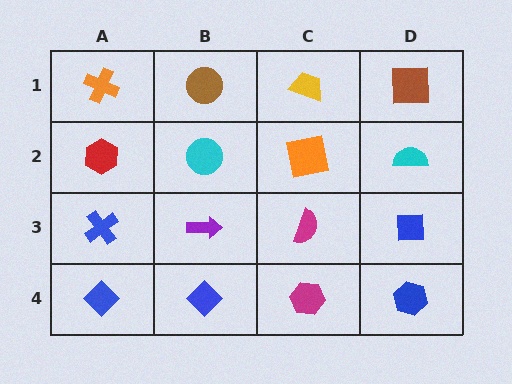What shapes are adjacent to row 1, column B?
A cyan circle (row 2, column B), an orange cross (row 1, column A), a yellow trapezoid (row 1, column C).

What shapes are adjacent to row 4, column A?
A blue cross (row 3, column A), a blue diamond (row 4, column B).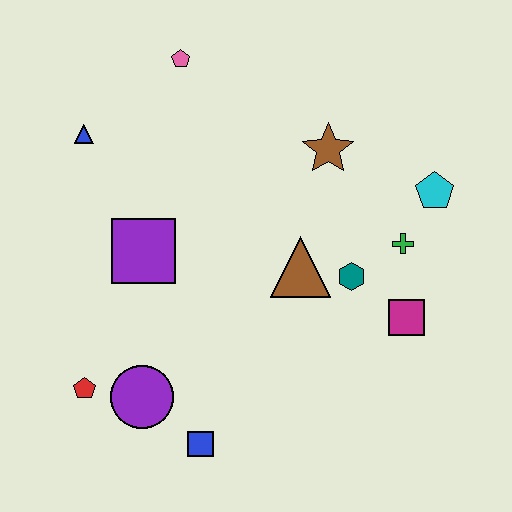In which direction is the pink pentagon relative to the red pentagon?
The pink pentagon is above the red pentagon.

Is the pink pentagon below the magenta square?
No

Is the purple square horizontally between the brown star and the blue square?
No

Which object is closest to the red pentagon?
The purple circle is closest to the red pentagon.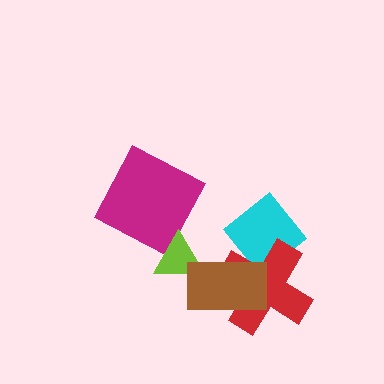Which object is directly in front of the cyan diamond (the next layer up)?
The red cross is directly in front of the cyan diamond.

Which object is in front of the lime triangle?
The brown rectangle is in front of the lime triangle.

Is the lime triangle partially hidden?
Yes, it is partially covered by another shape.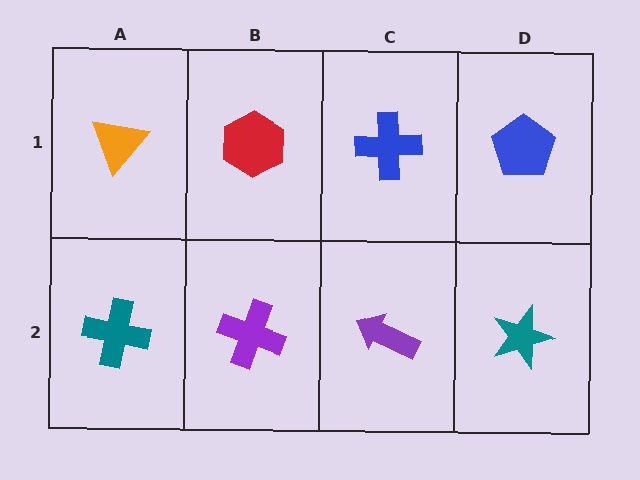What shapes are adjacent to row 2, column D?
A blue pentagon (row 1, column D), a purple arrow (row 2, column C).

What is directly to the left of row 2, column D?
A purple arrow.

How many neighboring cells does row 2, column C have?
3.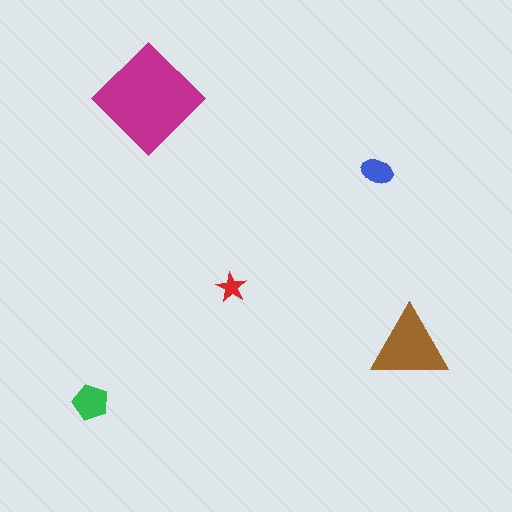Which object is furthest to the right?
The brown triangle is rightmost.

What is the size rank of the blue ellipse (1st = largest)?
4th.